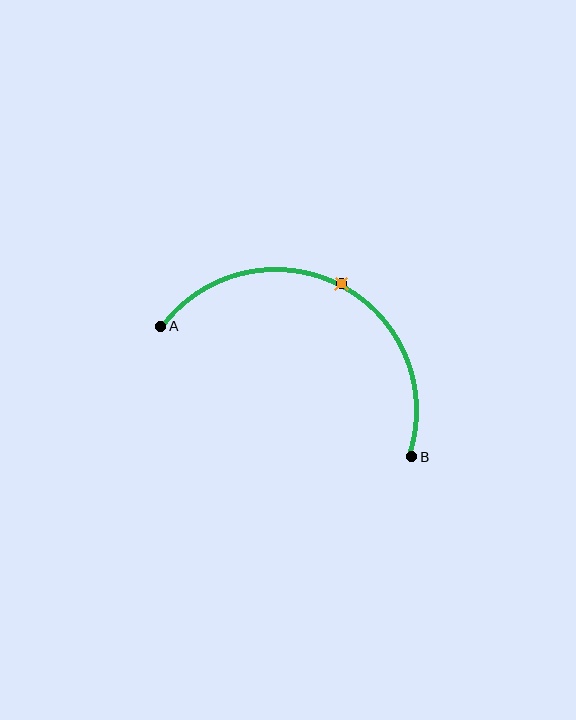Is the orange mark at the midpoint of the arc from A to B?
Yes. The orange mark lies on the arc at equal arc-length from both A and B — it is the arc midpoint.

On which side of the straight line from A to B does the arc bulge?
The arc bulges above the straight line connecting A and B.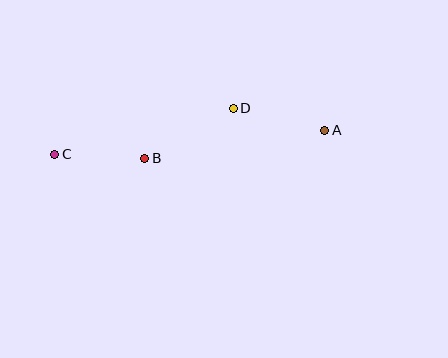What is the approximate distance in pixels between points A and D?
The distance between A and D is approximately 94 pixels.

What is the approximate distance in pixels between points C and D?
The distance between C and D is approximately 184 pixels.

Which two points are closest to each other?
Points B and C are closest to each other.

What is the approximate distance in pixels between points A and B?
The distance between A and B is approximately 182 pixels.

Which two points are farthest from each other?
Points A and C are farthest from each other.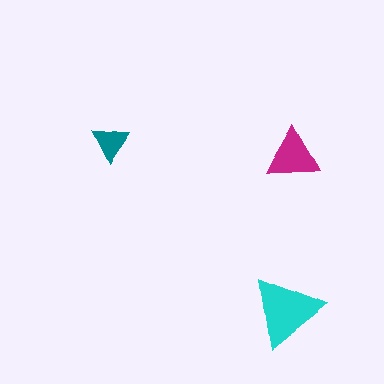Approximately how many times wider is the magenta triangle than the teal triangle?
About 1.5 times wider.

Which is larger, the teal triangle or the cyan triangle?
The cyan one.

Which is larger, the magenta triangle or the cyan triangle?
The cyan one.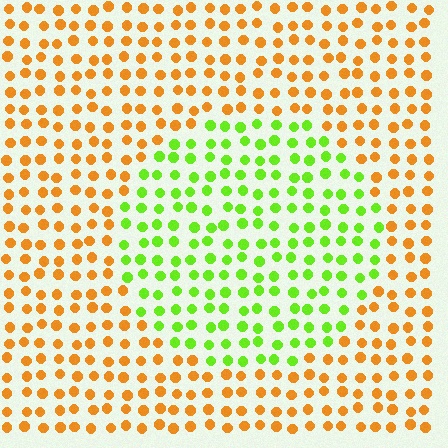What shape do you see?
I see a circle.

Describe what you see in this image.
The image is filled with small orange elements in a uniform arrangement. A circle-shaped region is visible where the elements are tinted to a slightly different hue, forming a subtle color boundary.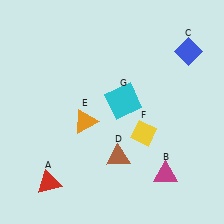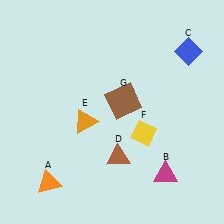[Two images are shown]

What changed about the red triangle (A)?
In Image 1, A is red. In Image 2, it changed to orange.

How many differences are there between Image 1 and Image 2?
There are 2 differences between the two images.